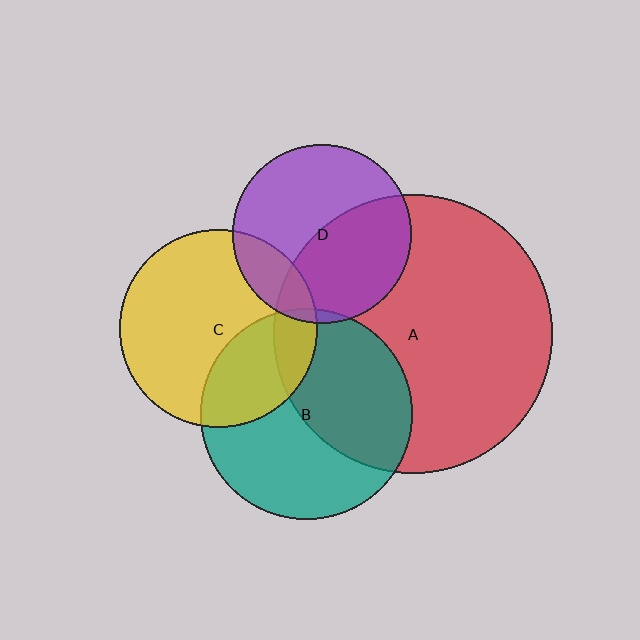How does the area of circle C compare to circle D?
Approximately 1.2 times.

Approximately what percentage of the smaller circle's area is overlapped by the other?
Approximately 45%.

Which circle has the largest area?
Circle A (red).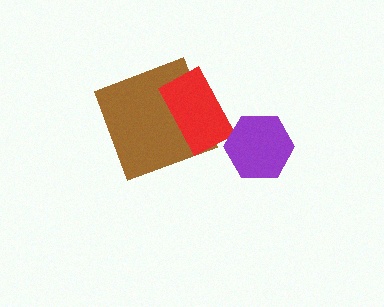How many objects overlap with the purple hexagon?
0 objects overlap with the purple hexagon.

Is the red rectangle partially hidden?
No, no other shape covers it.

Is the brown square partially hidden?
Yes, it is partially covered by another shape.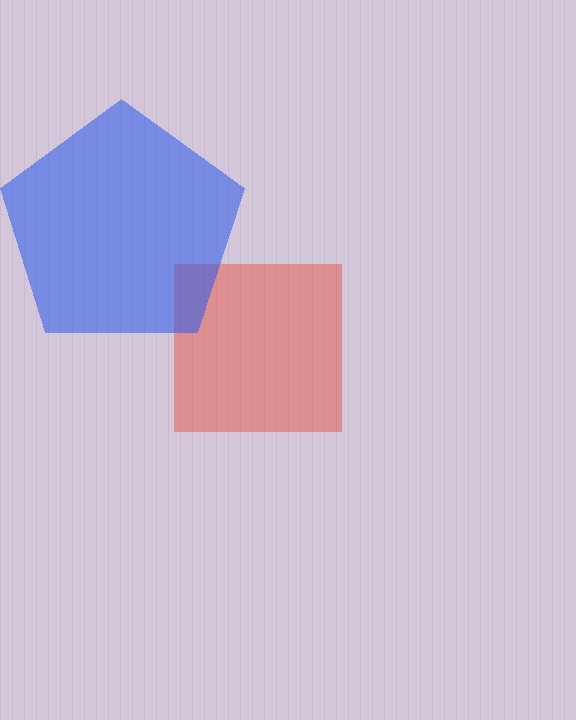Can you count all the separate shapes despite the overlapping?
Yes, there are 2 separate shapes.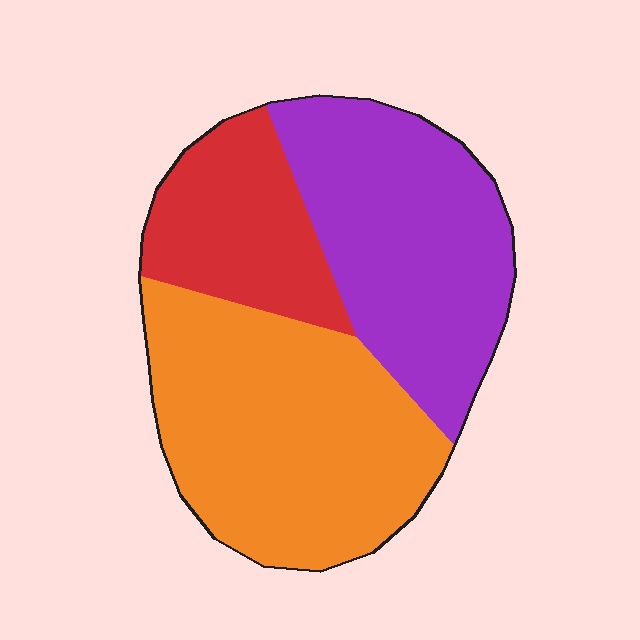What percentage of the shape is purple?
Purple takes up about three eighths (3/8) of the shape.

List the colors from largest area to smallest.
From largest to smallest: orange, purple, red.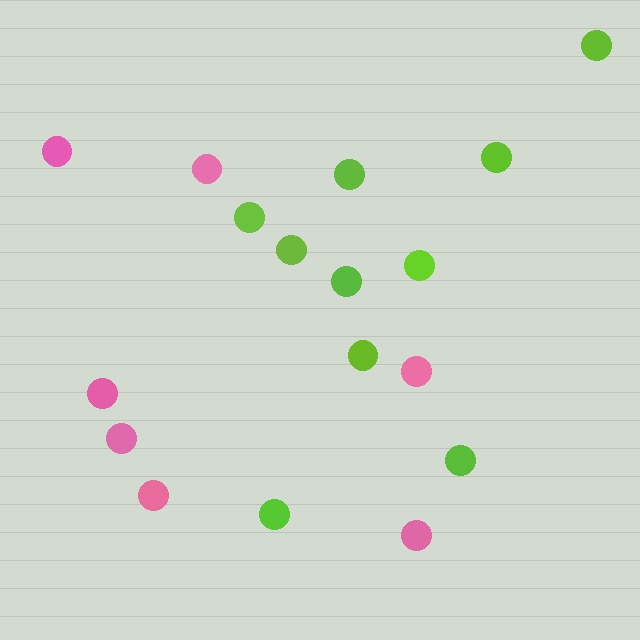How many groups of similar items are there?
There are 2 groups: one group of pink circles (7) and one group of lime circles (10).